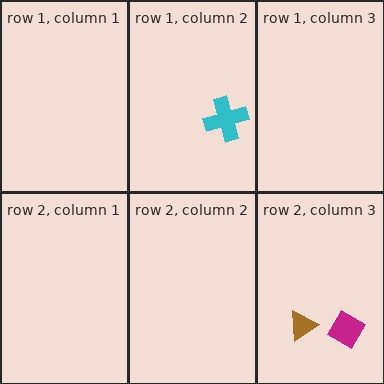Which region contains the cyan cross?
The row 1, column 2 region.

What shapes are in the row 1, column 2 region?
The cyan cross.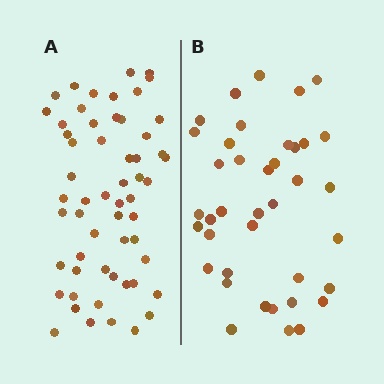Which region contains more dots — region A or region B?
Region A (the left region) has more dots.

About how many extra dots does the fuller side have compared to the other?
Region A has approximately 20 more dots than region B.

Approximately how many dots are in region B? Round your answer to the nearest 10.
About 40 dots. (The exact count is 39, which rounds to 40.)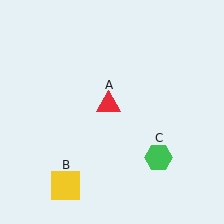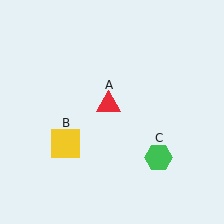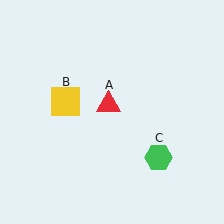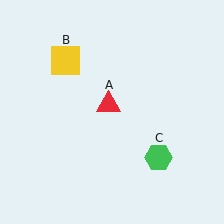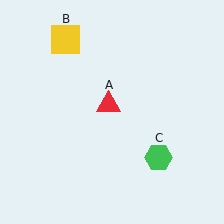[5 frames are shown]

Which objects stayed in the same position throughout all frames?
Red triangle (object A) and green hexagon (object C) remained stationary.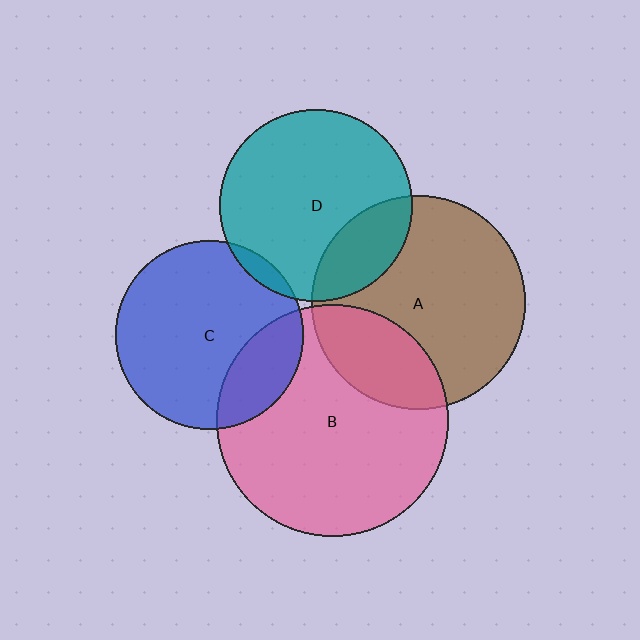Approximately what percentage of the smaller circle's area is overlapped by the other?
Approximately 20%.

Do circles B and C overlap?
Yes.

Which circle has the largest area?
Circle B (pink).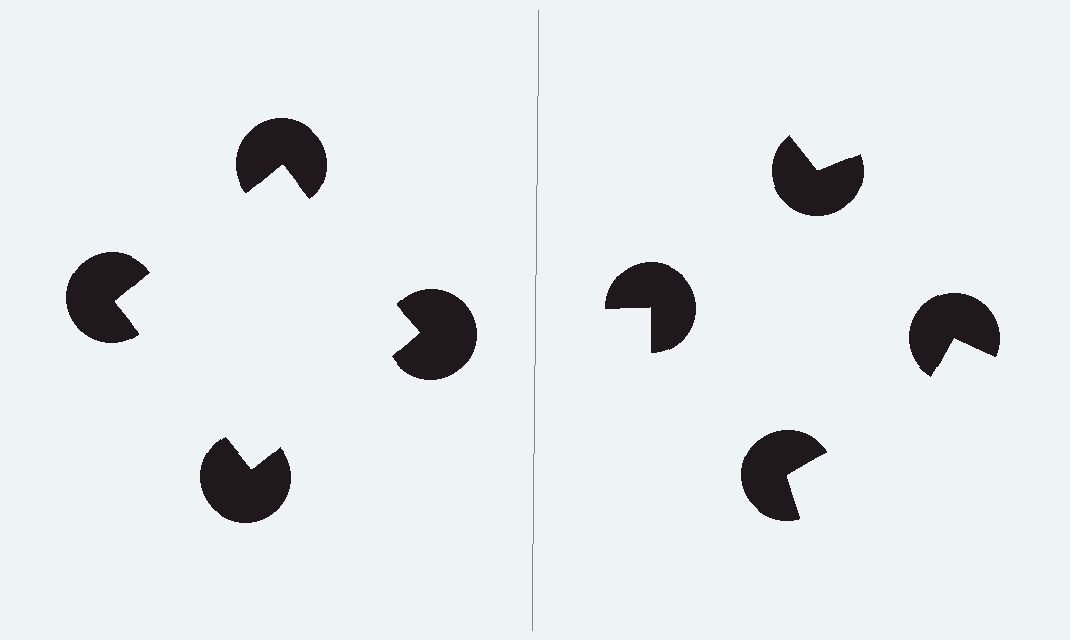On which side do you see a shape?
An illusory square appears on the left side. On the right side the wedge cuts are rotated, so no coherent shape forms.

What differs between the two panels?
The pac-man discs are positioned identically on both sides; only the wedge orientations differ. On the left they align to a square; on the right they are misaligned.